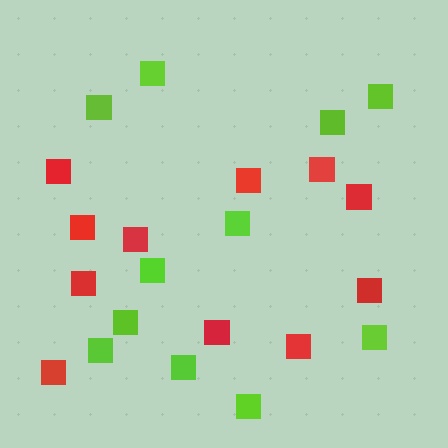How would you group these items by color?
There are 2 groups: one group of red squares (11) and one group of lime squares (11).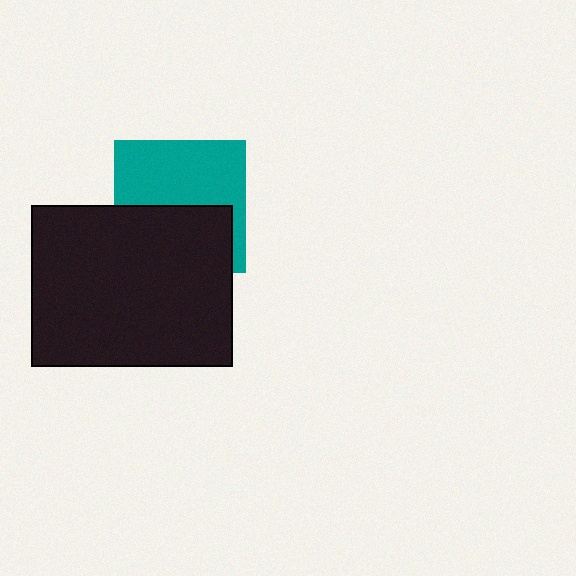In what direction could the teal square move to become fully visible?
The teal square could move up. That would shift it out from behind the black rectangle entirely.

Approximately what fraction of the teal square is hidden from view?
Roughly 46% of the teal square is hidden behind the black rectangle.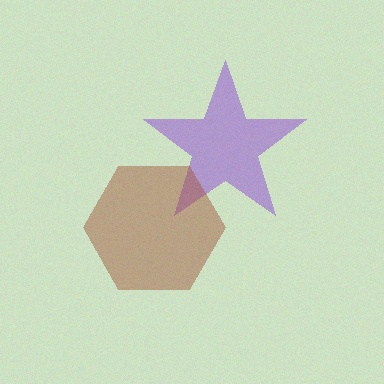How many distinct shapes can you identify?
There are 2 distinct shapes: a purple star, a brown hexagon.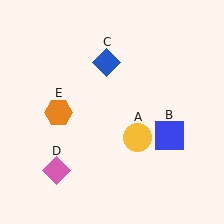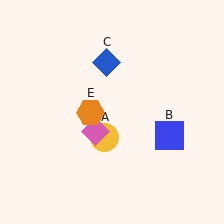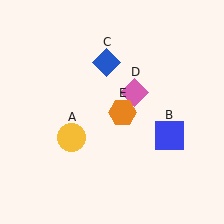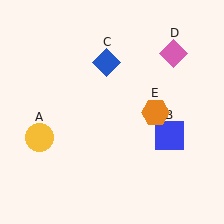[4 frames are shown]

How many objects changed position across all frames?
3 objects changed position: yellow circle (object A), pink diamond (object D), orange hexagon (object E).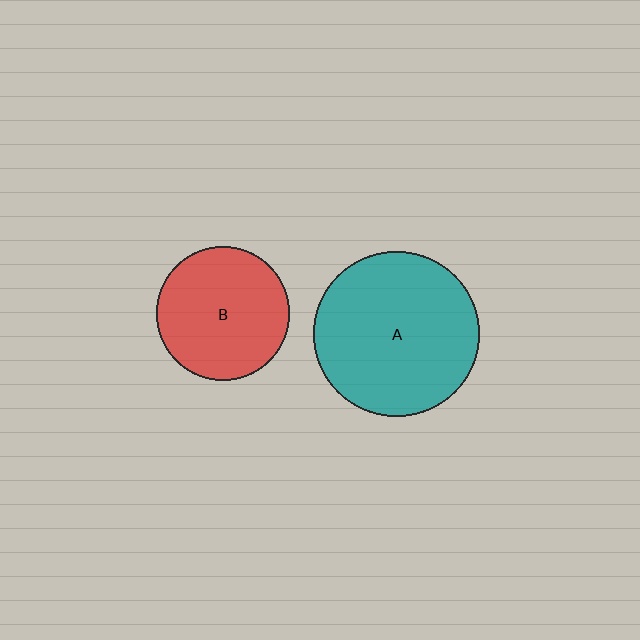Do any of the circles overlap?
No, none of the circles overlap.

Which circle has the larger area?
Circle A (teal).